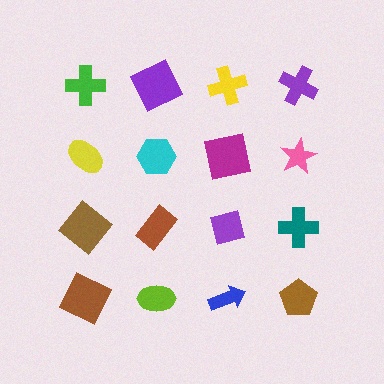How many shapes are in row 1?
4 shapes.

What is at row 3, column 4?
A teal cross.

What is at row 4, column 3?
A blue arrow.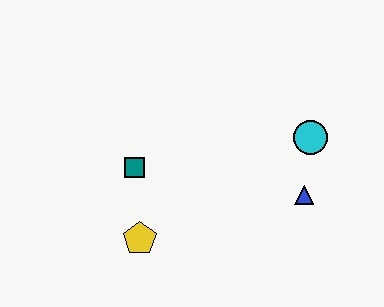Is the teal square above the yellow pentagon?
Yes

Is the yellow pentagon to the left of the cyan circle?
Yes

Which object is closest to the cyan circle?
The blue triangle is closest to the cyan circle.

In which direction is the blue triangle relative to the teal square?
The blue triangle is to the right of the teal square.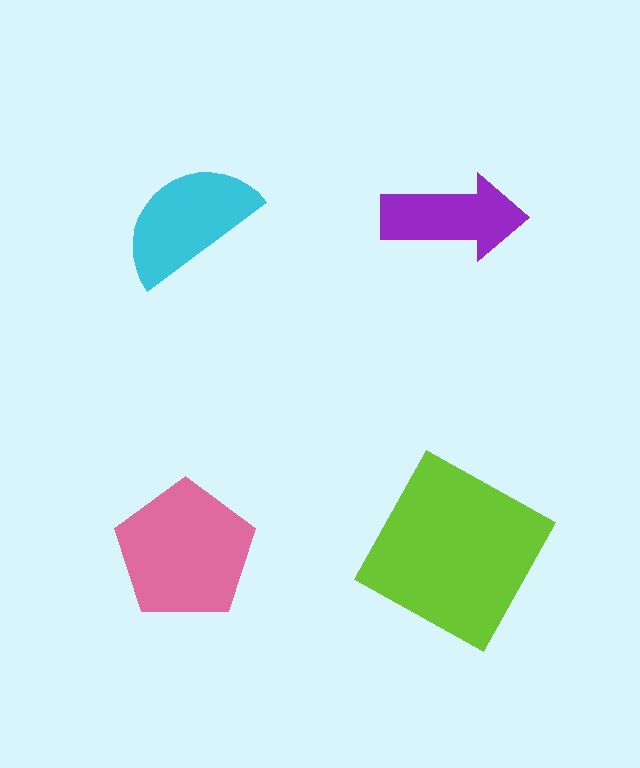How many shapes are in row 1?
2 shapes.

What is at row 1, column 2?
A purple arrow.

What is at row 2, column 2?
A lime square.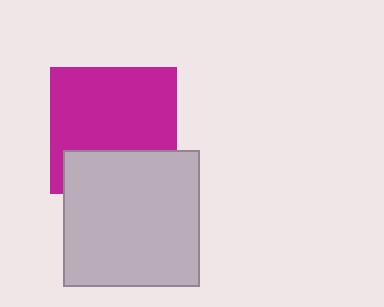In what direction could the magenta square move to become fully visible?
The magenta square could move up. That would shift it out from behind the light gray square entirely.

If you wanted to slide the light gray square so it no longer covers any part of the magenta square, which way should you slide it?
Slide it down — that is the most direct way to separate the two shapes.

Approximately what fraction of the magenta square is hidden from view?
Roughly 31% of the magenta square is hidden behind the light gray square.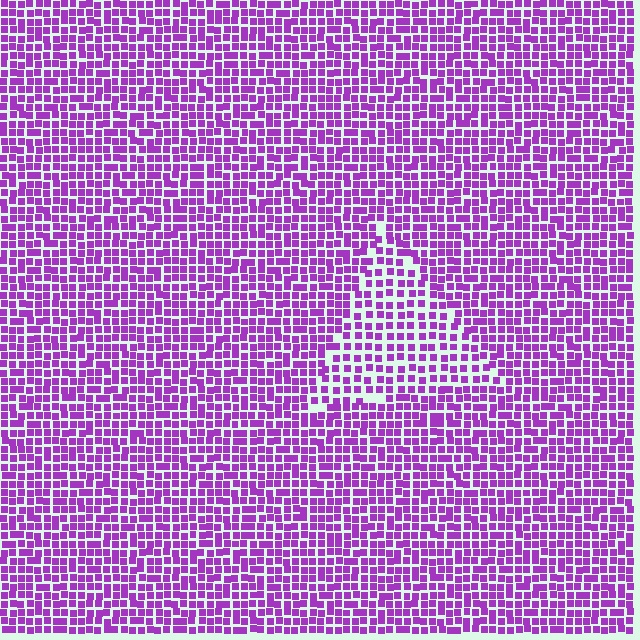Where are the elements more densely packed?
The elements are more densely packed outside the triangle boundary.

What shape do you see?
I see a triangle.